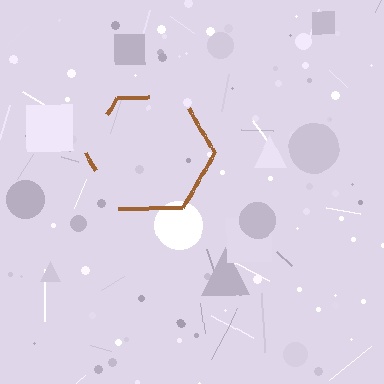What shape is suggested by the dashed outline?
The dashed outline suggests a hexagon.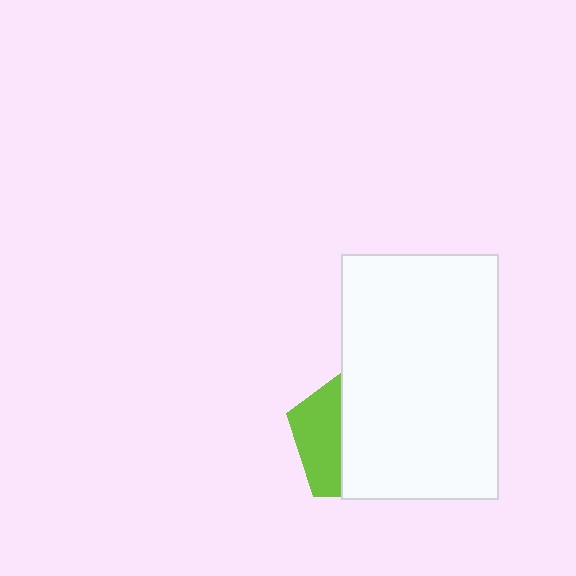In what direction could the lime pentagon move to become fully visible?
The lime pentagon could move left. That would shift it out from behind the white rectangle entirely.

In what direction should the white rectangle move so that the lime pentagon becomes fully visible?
The white rectangle should move right. That is the shortest direction to clear the overlap and leave the lime pentagon fully visible.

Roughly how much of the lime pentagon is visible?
A small part of it is visible (roughly 35%).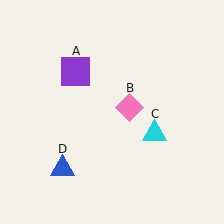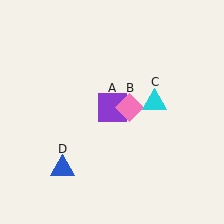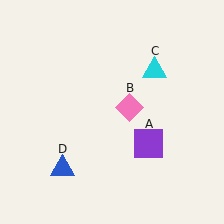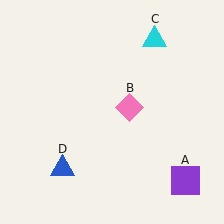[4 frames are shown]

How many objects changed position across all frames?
2 objects changed position: purple square (object A), cyan triangle (object C).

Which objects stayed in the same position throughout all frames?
Pink diamond (object B) and blue triangle (object D) remained stationary.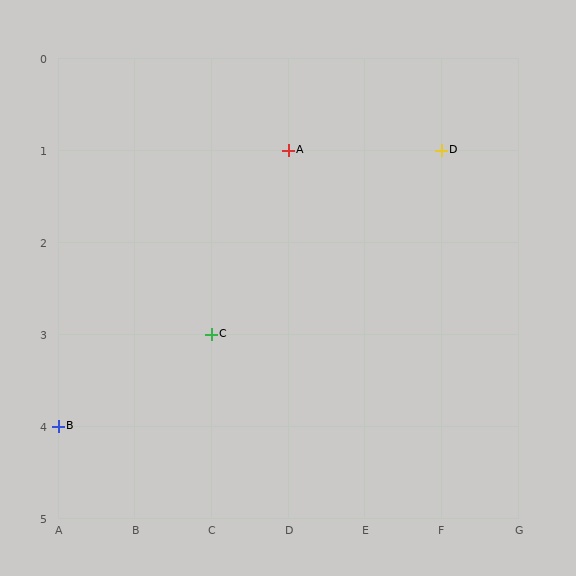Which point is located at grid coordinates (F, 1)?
Point D is at (F, 1).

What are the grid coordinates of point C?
Point C is at grid coordinates (C, 3).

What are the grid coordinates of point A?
Point A is at grid coordinates (D, 1).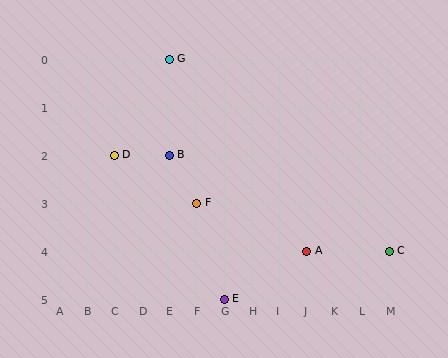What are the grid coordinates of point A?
Point A is at grid coordinates (J, 4).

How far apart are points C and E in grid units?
Points C and E are 6 columns and 1 row apart (about 6.1 grid units diagonally).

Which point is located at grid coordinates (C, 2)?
Point D is at (C, 2).